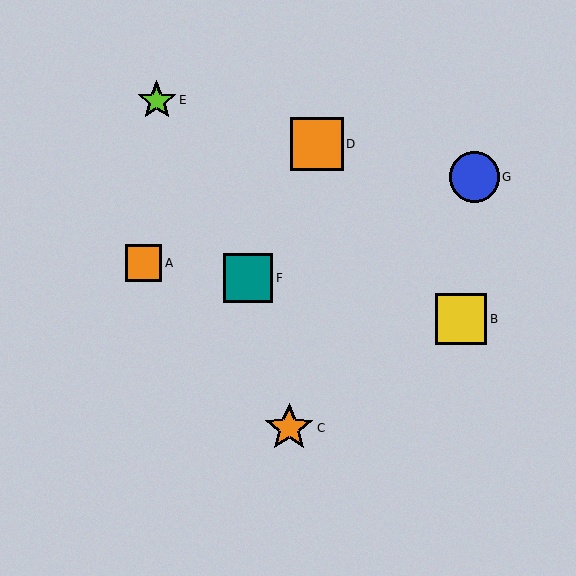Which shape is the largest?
The orange square (labeled D) is the largest.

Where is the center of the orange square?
The center of the orange square is at (143, 263).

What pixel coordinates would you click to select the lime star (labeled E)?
Click at (157, 100) to select the lime star E.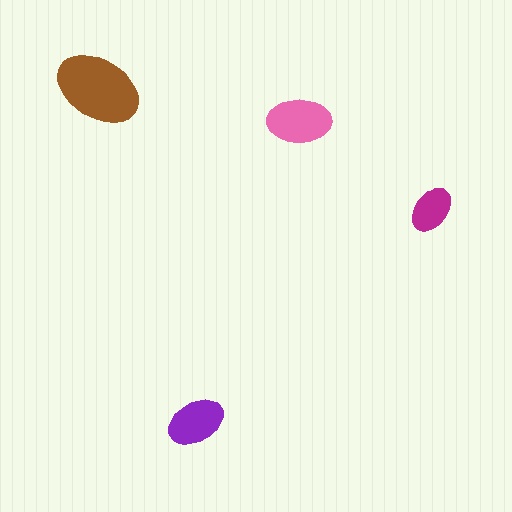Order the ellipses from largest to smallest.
the brown one, the pink one, the purple one, the magenta one.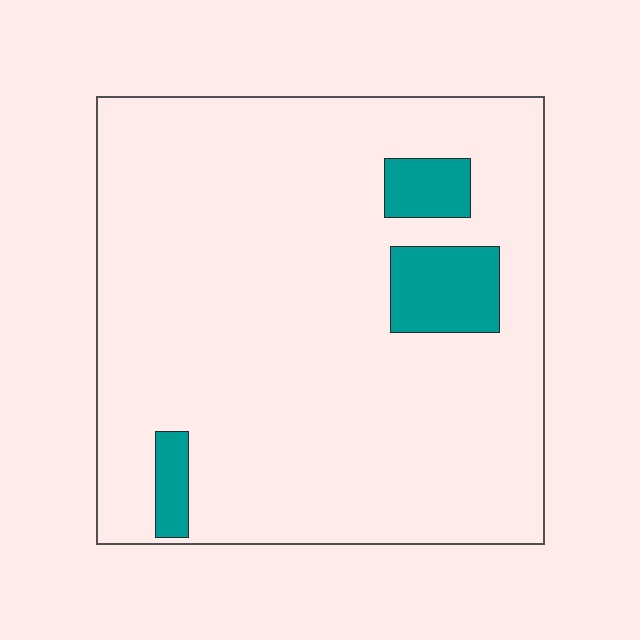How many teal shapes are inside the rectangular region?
3.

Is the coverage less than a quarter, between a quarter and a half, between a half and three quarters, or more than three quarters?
Less than a quarter.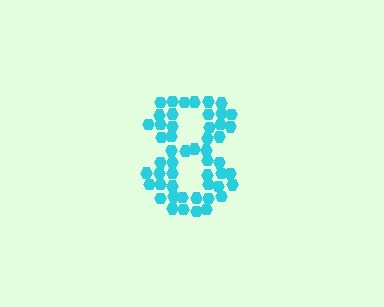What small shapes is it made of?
It is made of small hexagons.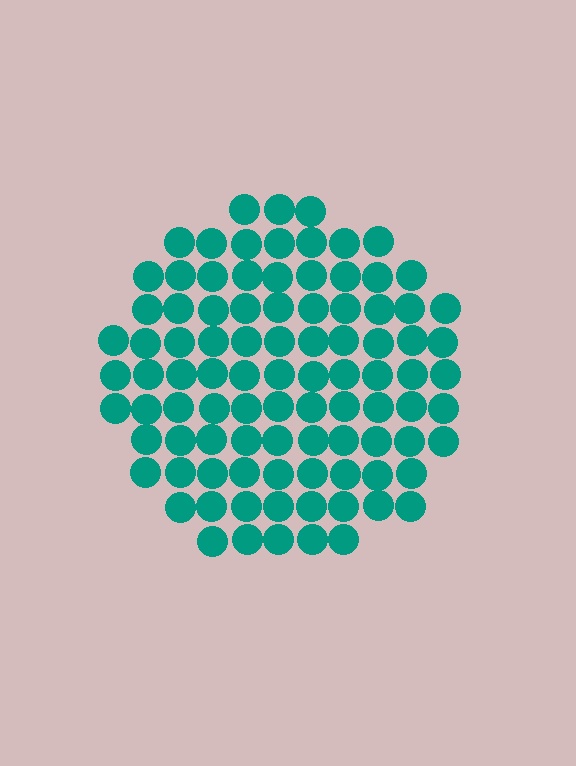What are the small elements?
The small elements are circles.